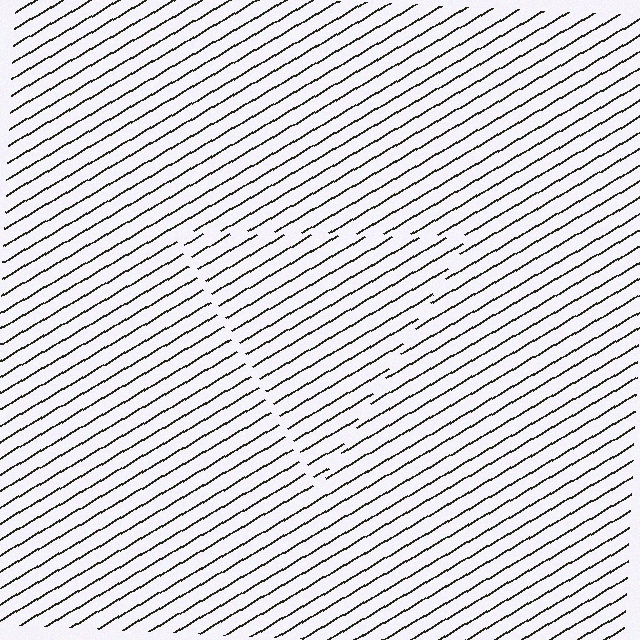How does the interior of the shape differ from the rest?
The interior of the shape contains the same grating, shifted by half a period — the contour is defined by the phase discontinuity where line-ends from the inner and outer gratings abut.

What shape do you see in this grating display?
An illusory triangle. The interior of the shape contains the same grating, shifted by half a period — the contour is defined by the phase discontinuity where line-ends from the inner and outer gratings abut.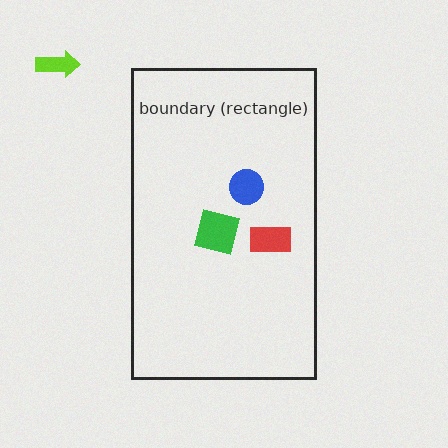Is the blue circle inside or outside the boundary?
Inside.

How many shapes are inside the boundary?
3 inside, 1 outside.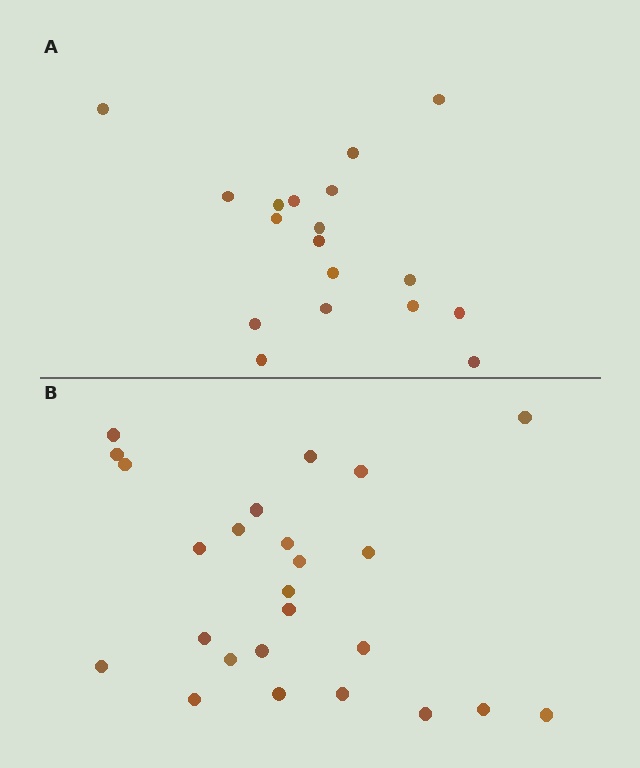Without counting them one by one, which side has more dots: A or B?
Region B (the bottom region) has more dots.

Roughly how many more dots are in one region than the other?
Region B has roughly 8 or so more dots than region A.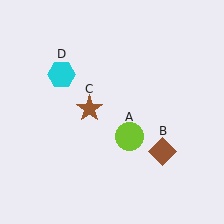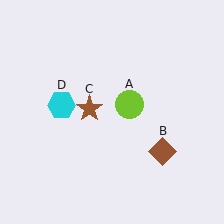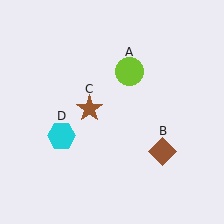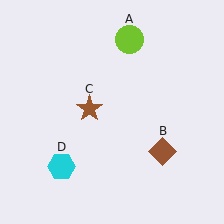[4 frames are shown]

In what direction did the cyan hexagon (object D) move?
The cyan hexagon (object D) moved down.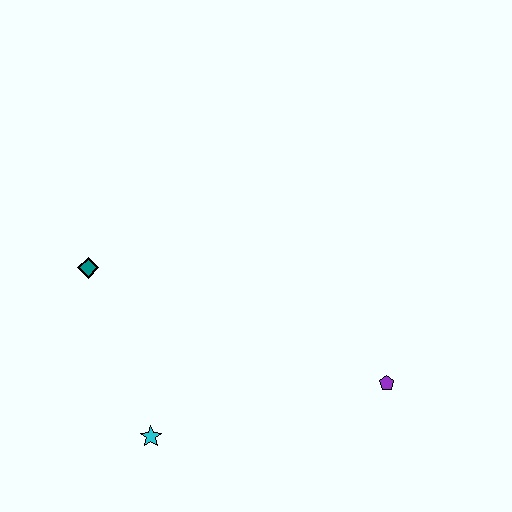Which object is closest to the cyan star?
The teal diamond is closest to the cyan star.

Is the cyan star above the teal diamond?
No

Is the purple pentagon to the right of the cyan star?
Yes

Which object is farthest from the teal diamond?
The purple pentagon is farthest from the teal diamond.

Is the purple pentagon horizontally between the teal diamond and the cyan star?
No